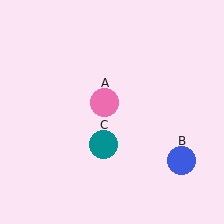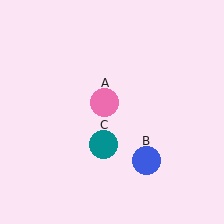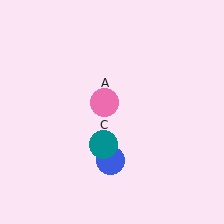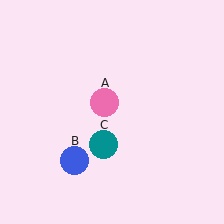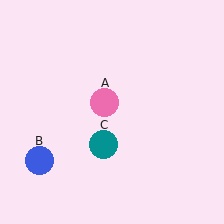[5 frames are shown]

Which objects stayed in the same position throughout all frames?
Pink circle (object A) and teal circle (object C) remained stationary.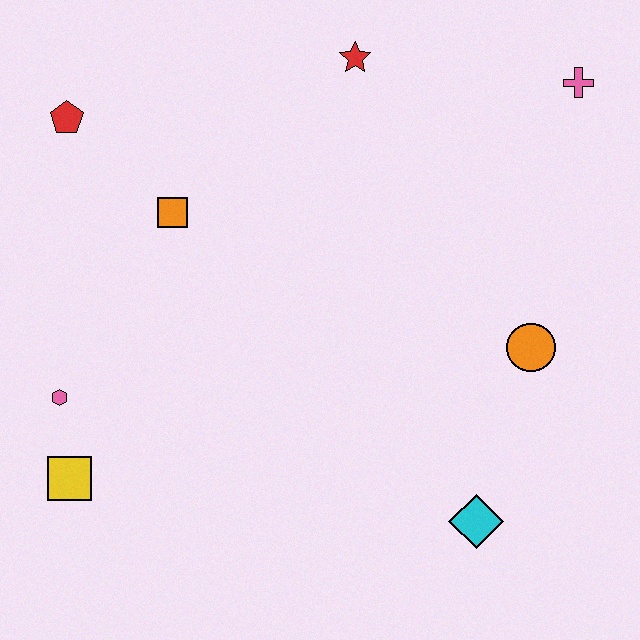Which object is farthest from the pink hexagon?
The pink cross is farthest from the pink hexagon.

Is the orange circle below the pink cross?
Yes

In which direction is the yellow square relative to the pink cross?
The yellow square is to the left of the pink cross.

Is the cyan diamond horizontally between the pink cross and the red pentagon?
Yes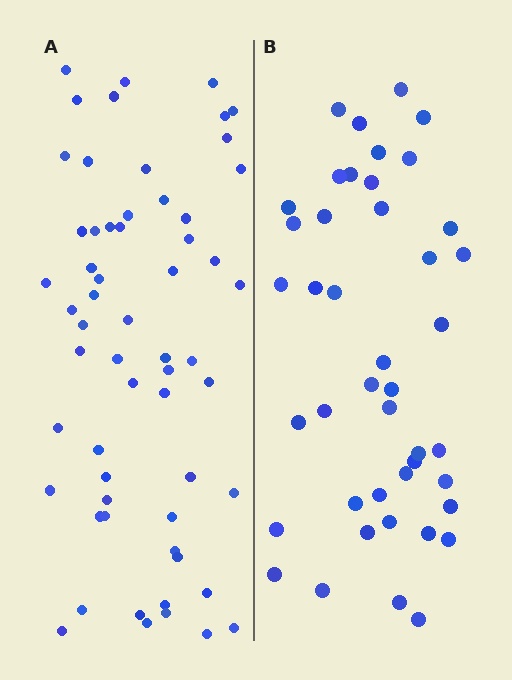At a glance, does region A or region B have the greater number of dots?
Region A (the left region) has more dots.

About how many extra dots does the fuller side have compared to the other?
Region A has approximately 15 more dots than region B.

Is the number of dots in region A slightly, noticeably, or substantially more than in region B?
Region A has noticeably more, but not dramatically so. The ratio is roughly 1.4 to 1.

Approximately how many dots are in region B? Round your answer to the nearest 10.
About 40 dots. (The exact count is 43, which rounds to 40.)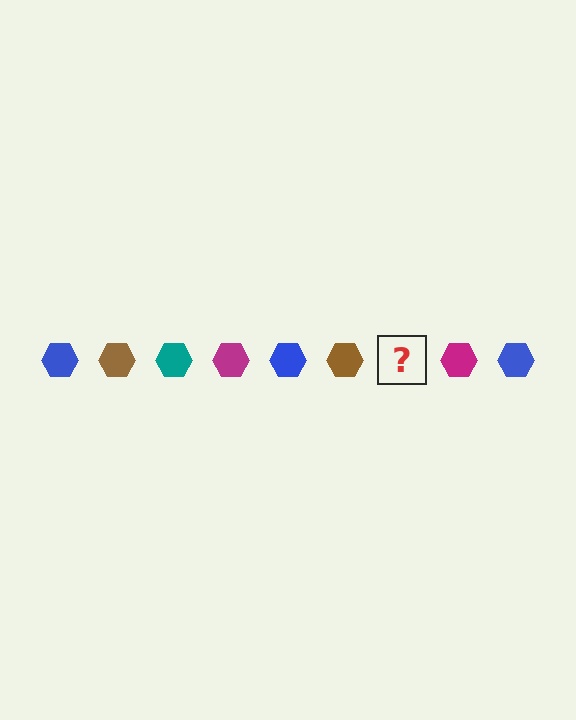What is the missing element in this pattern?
The missing element is a teal hexagon.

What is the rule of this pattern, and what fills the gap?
The rule is that the pattern cycles through blue, brown, teal, magenta hexagons. The gap should be filled with a teal hexagon.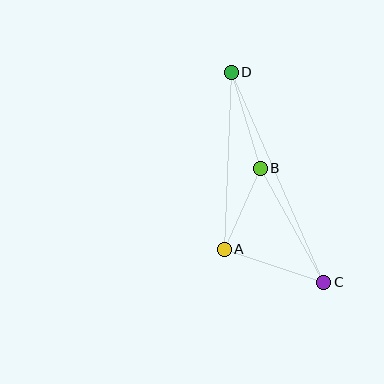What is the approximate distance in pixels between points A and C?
The distance between A and C is approximately 105 pixels.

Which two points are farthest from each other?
Points C and D are farthest from each other.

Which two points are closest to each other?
Points A and B are closest to each other.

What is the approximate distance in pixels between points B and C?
The distance between B and C is approximately 131 pixels.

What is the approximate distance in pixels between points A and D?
The distance between A and D is approximately 177 pixels.